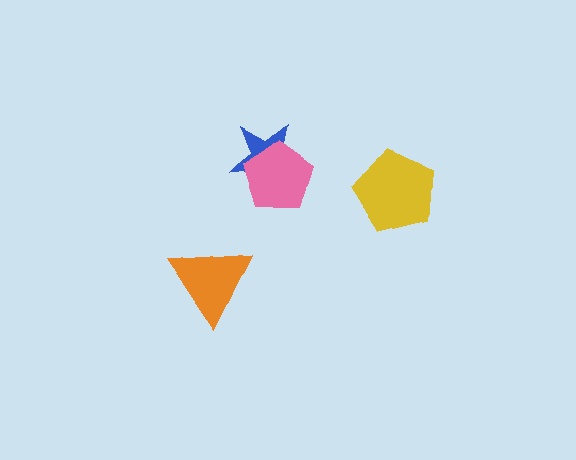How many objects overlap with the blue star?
1 object overlaps with the blue star.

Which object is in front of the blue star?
The pink pentagon is in front of the blue star.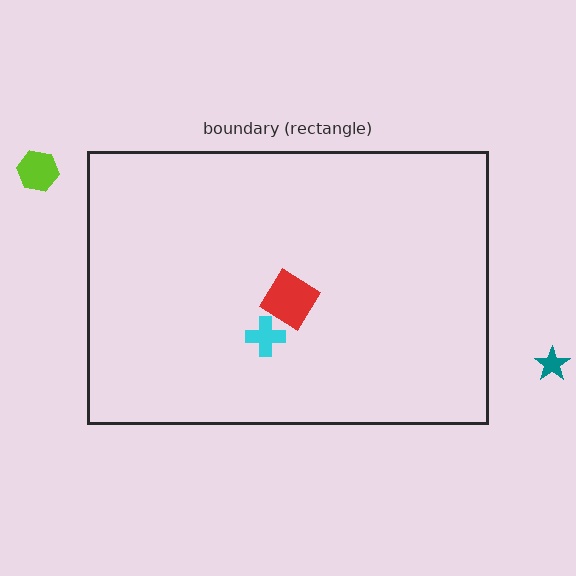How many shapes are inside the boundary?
2 inside, 2 outside.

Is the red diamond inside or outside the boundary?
Inside.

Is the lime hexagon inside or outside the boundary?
Outside.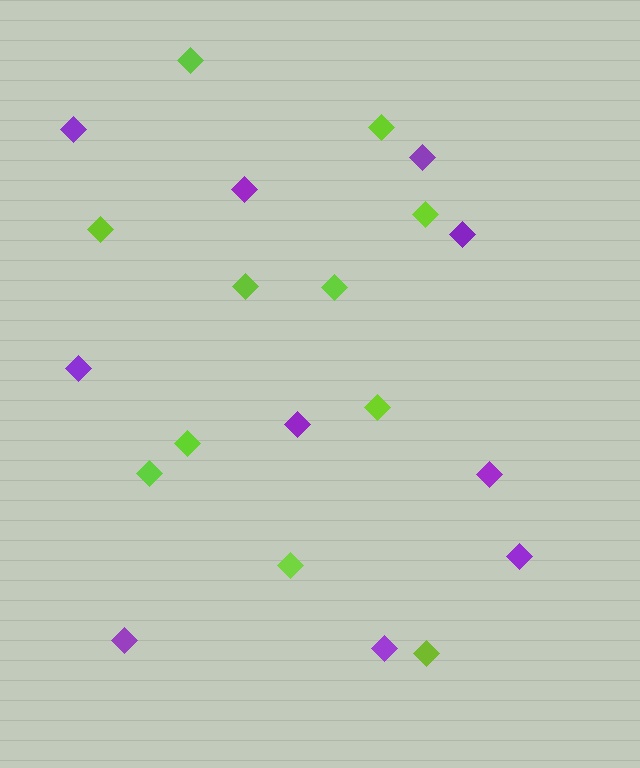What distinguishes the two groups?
There are 2 groups: one group of lime diamonds (11) and one group of purple diamonds (10).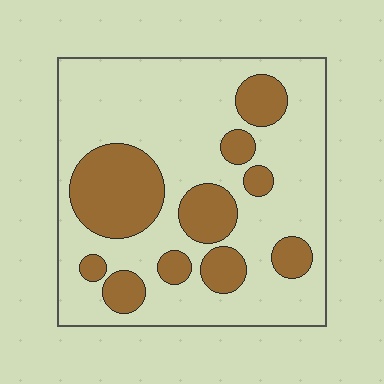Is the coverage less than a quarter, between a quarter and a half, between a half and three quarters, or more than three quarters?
Between a quarter and a half.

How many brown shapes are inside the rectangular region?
10.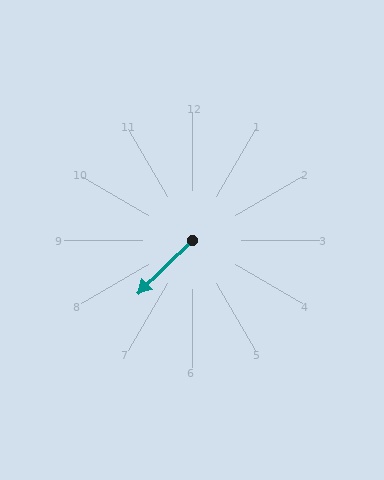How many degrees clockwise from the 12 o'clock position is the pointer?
Approximately 226 degrees.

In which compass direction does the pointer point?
Southwest.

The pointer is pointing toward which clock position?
Roughly 8 o'clock.